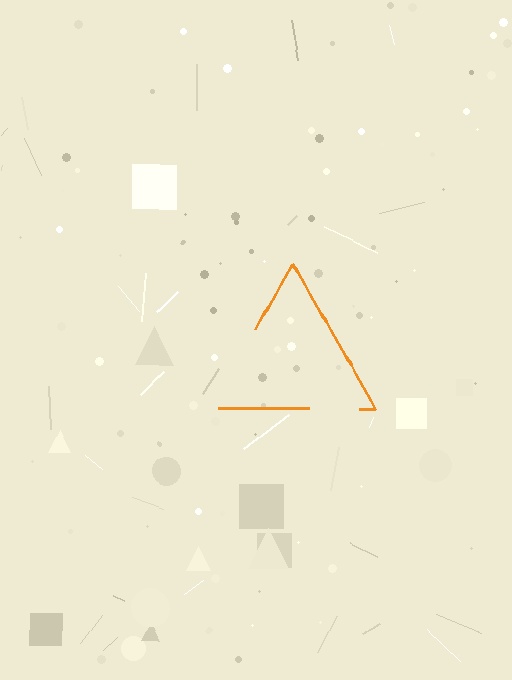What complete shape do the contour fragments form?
The contour fragments form a triangle.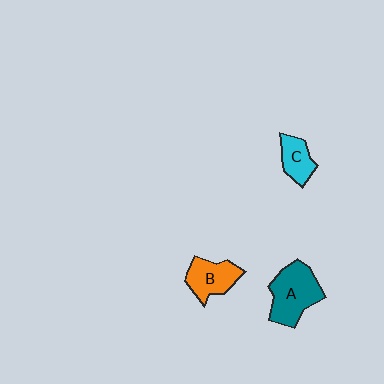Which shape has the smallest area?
Shape C (cyan).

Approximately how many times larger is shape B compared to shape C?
Approximately 1.4 times.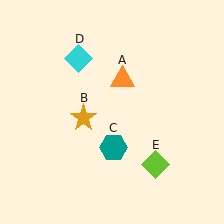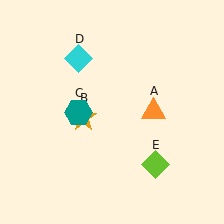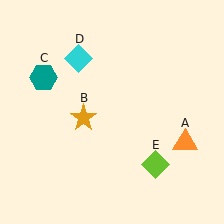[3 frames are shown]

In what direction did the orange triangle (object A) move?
The orange triangle (object A) moved down and to the right.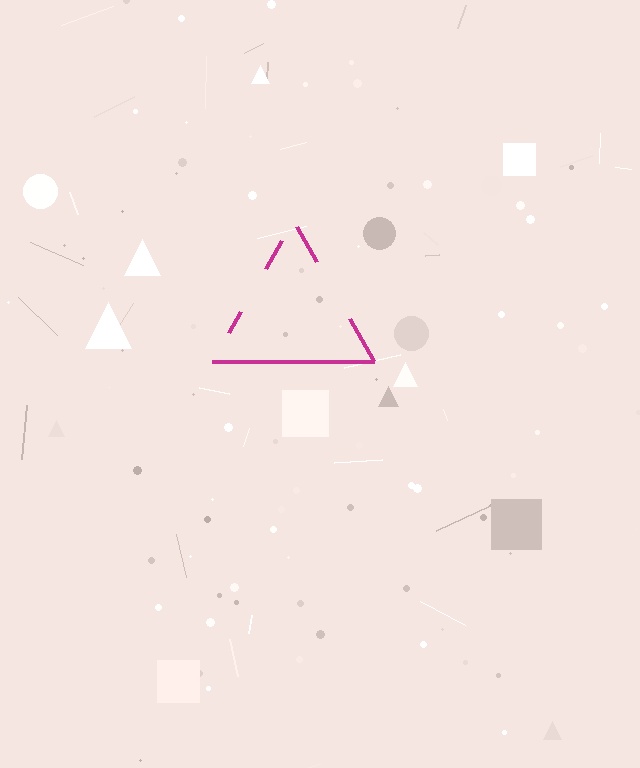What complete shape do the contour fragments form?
The contour fragments form a triangle.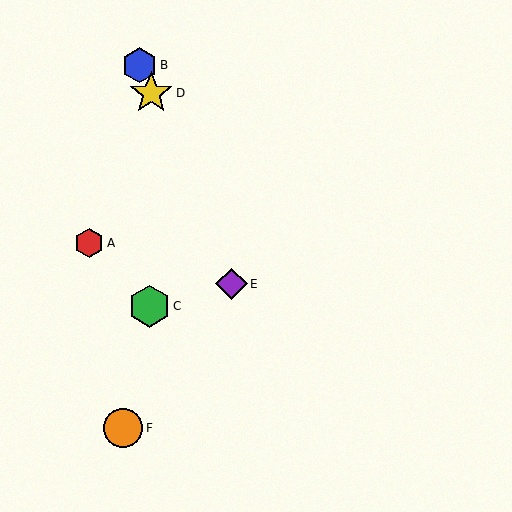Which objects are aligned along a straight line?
Objects B, D, E are aligned along a straight line.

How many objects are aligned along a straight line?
3 objects (B, D, E) are aligned along a straight line.